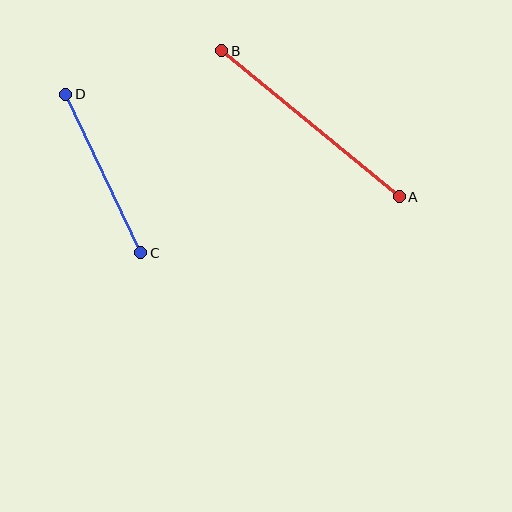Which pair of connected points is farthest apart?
Points A and B are farthest apart.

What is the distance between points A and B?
The distance is approximately 230 pixels.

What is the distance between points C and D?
The distance is approximately 175 pixels.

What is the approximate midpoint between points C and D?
The midpoint is at approximately (103, 173) pixels.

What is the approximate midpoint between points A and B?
The midpoint is at approximately (310, 124) pixels.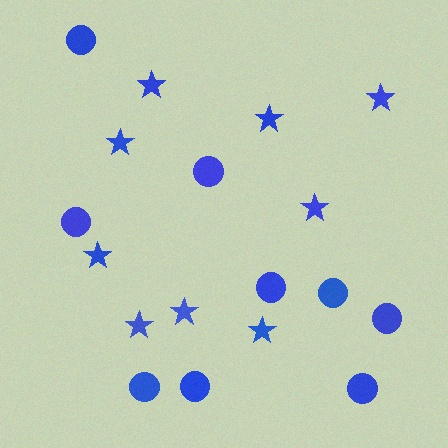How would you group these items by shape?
There are 2 groups: one group of stars (9) and one group of circles (9).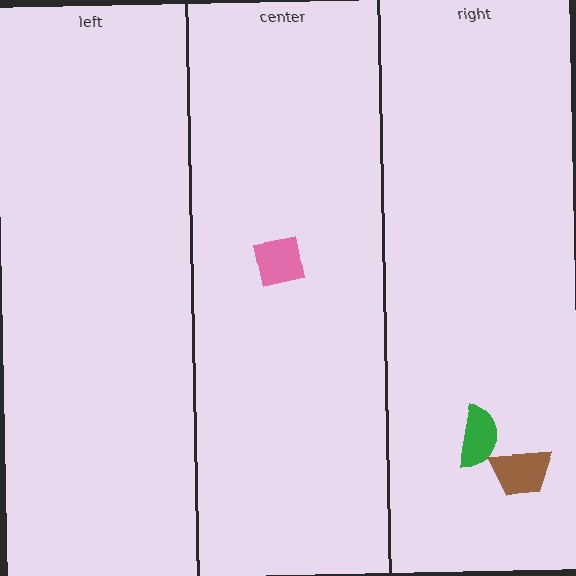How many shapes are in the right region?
2.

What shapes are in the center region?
The pink square.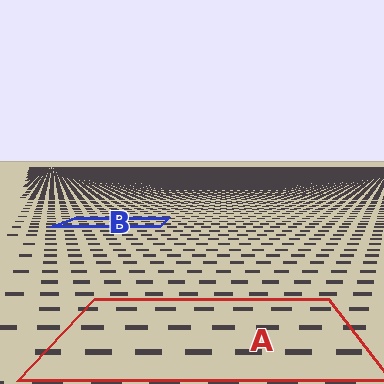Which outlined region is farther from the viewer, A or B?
Region B is farther from the viewer — the texture elements inside it appear smaller and more densely packed.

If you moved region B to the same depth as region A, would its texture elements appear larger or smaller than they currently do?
They would appear larger. At a closer depth, the same texture elements are projected at a bigger on-screen size.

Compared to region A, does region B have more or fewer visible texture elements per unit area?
Region B has more texture elements per unit area — they are packed more densely because it is farther away.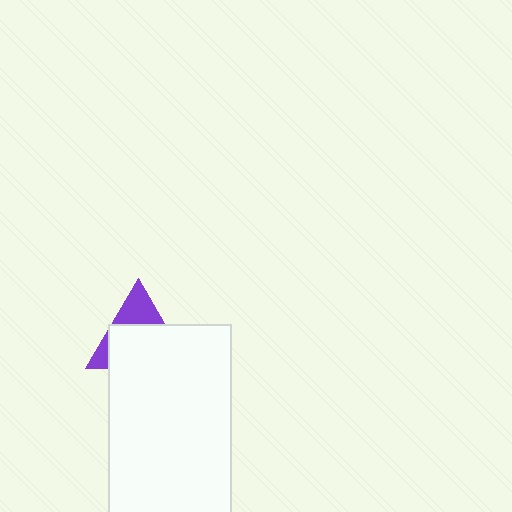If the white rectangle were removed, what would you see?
You would see the complete purple triangle.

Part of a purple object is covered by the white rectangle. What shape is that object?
It is a triangle.